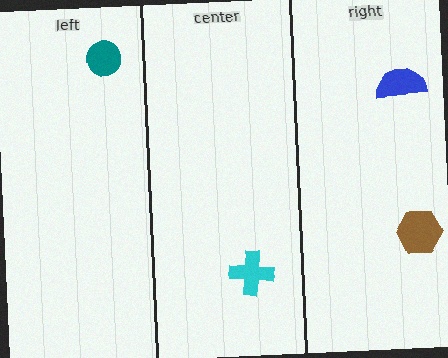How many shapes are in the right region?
2.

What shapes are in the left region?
The teal circle.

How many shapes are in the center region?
1.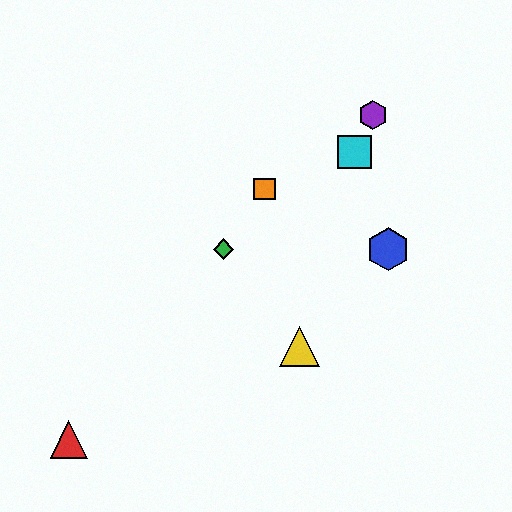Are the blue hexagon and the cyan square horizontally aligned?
No, the blue hexagon is at y≈249 and the cyan square is at y≈152.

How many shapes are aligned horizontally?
2 shapes (the blue hexagon, the green diamond) are aligned horizontally.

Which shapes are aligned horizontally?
The blue hexagon, the green diamond are aligned horizontally.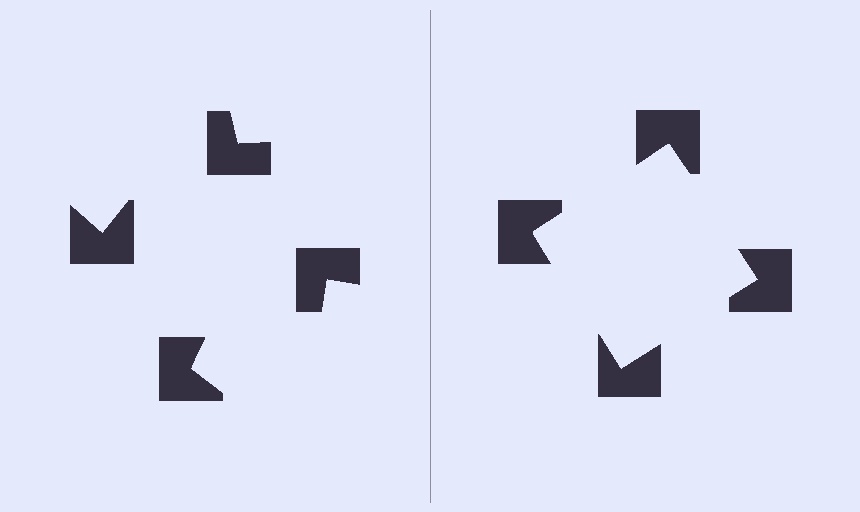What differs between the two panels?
The notched squares are positioned identically on both sides; only the wedge orientations differ. On the right they align to a square; on the left they are misaligned.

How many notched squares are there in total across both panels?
8 — 4 on each side.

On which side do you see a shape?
An illusory square appears on the right side. On the left side the wedge cuts are rotated, so no coherent shape forms.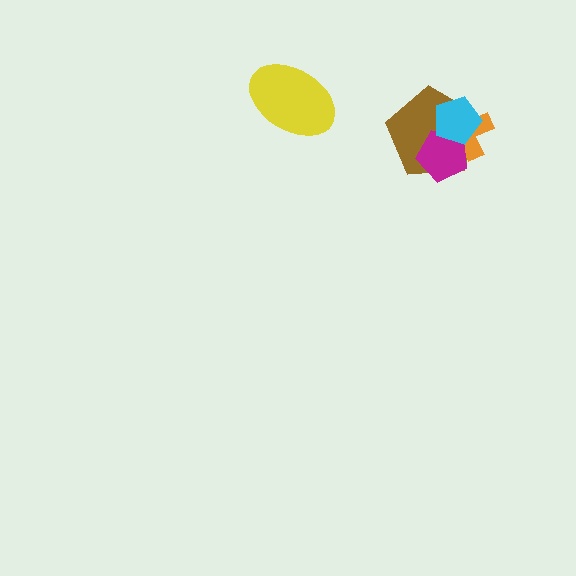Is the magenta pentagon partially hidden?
Yes, it is partially covered by another shape.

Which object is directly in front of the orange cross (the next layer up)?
The magenta pentagon is directly in front of the orange cross.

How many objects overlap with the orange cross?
3 objects overlap with the orange cross.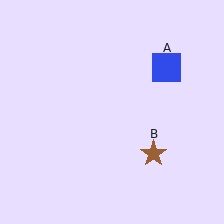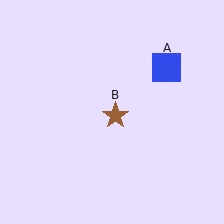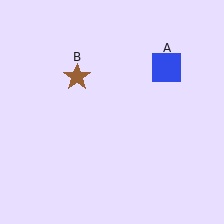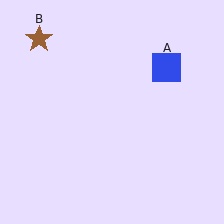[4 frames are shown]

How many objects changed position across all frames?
1 object changed position: brown star (object B).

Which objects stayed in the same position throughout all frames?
Blue square (object A) remained stationary.